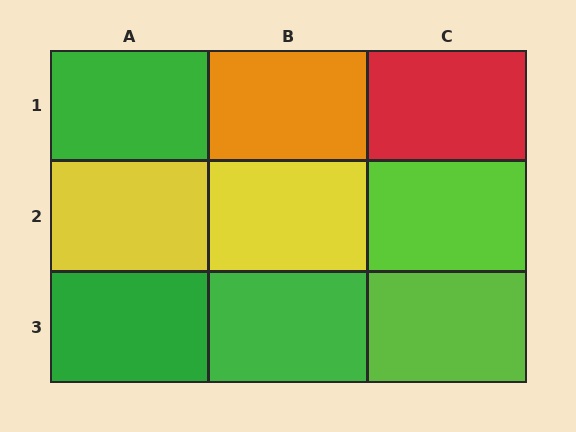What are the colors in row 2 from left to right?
Yellow, yellow, lime.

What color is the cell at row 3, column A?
Green.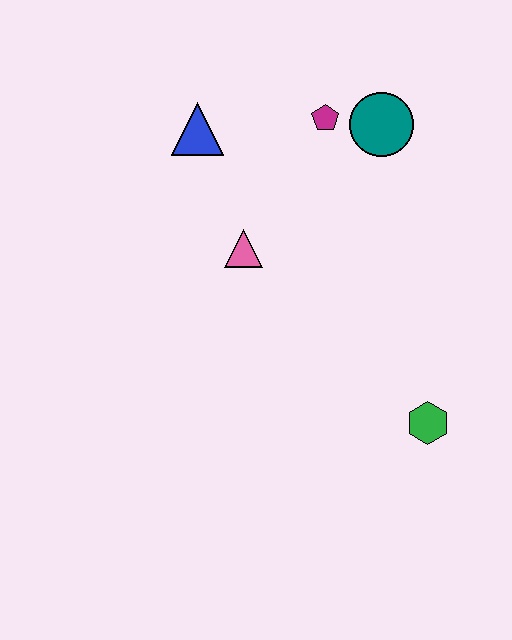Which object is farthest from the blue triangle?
The green hexagon is farthest from the blue triangle.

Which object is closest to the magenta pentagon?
The teal circle is closest to the magenta pentagon.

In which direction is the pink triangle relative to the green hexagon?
The pink triangle is to the left of the green hexagon.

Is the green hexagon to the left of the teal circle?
No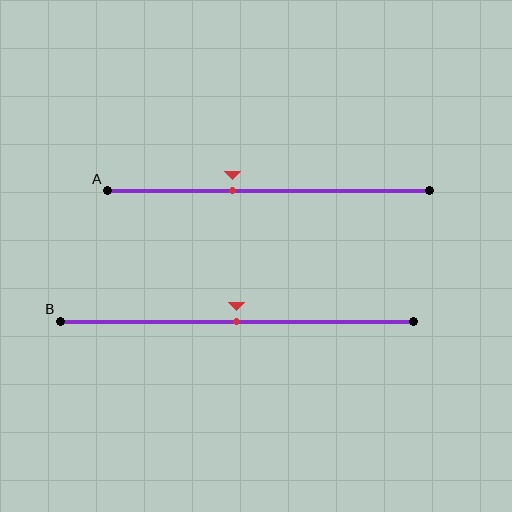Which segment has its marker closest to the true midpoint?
Segment B has its marker closest to the true midpoint.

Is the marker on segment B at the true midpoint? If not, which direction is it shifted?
Yes, the marker on segment B is at the true midpoint.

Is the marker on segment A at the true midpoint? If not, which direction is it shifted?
No, the marker on segment A is shifted to the left by about 11% of the segment length.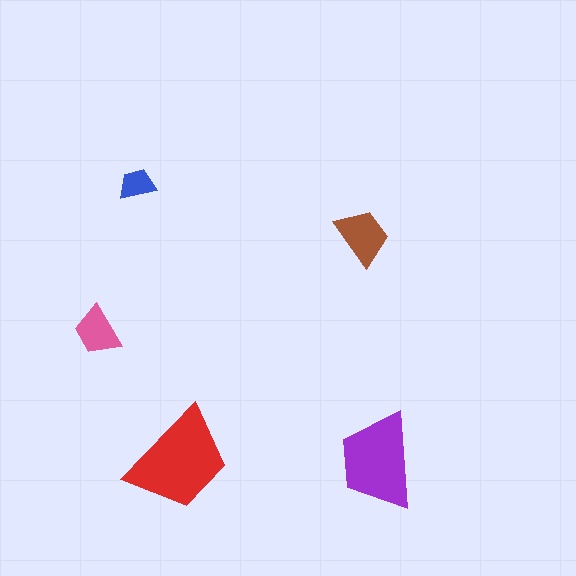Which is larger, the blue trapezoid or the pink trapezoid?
The pink one.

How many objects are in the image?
There are 5 objects in the image.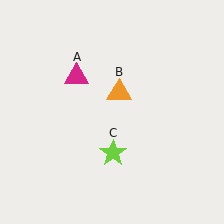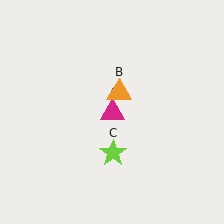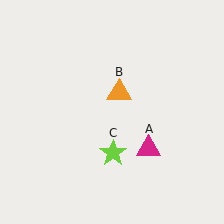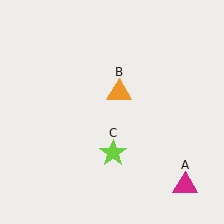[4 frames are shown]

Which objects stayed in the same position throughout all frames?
Orange triangle (object B) and lime star (object C) remained stationary.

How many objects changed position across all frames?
1 object changed position: magenta triangle (object A).